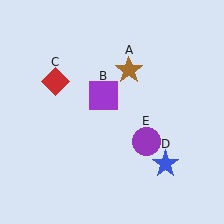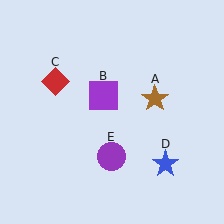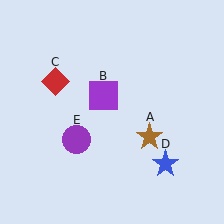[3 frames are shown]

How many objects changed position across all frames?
2 objects changed position: brown star (object A), purple circle (object E).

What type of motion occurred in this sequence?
The brown star (object A), purple circle (object E) rotated clockwise around the center of the scene.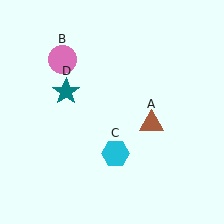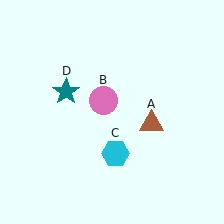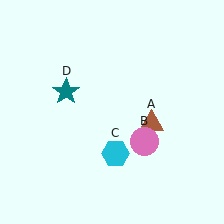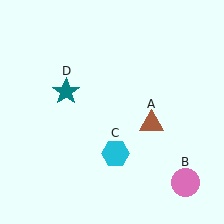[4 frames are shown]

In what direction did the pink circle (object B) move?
The pink circle (object B) moved down and to the right.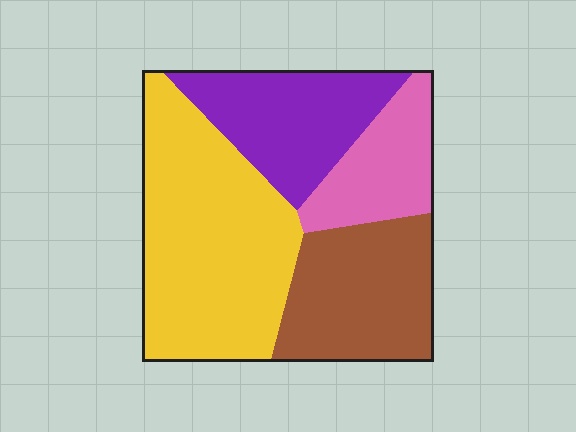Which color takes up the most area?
Yellow, at roughly 40%.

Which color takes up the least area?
Pink, at roughly 15%.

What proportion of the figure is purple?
Purple takes up between a sixth and a third of the figure.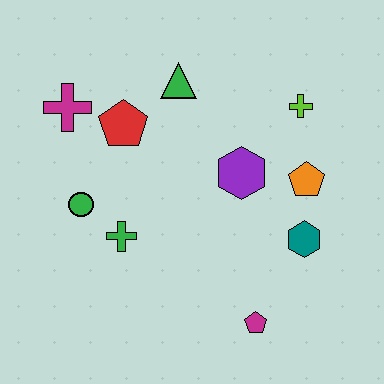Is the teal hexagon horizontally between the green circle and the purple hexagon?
No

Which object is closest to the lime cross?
The orange pentagon is closest to the lime cross.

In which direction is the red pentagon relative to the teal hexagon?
The red pentagon is to the left of the teal hexagon.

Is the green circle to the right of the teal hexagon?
No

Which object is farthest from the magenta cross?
The magenta pentagon is farthest from the magenta cross.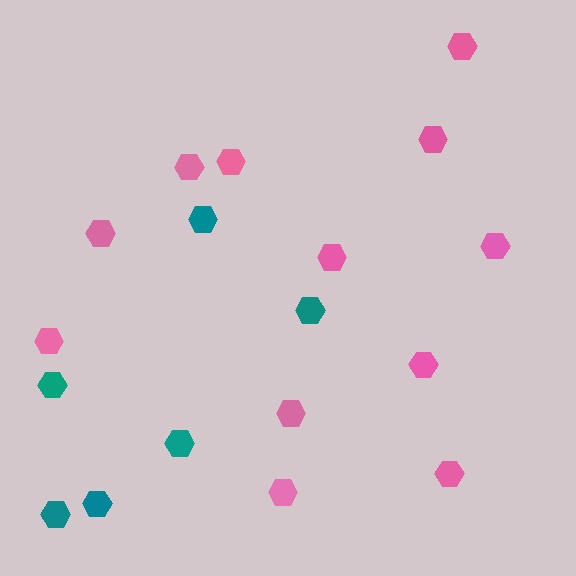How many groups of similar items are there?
There are 2 groups: one group of pink hexagons (12) and one group of teal hexagons (6).